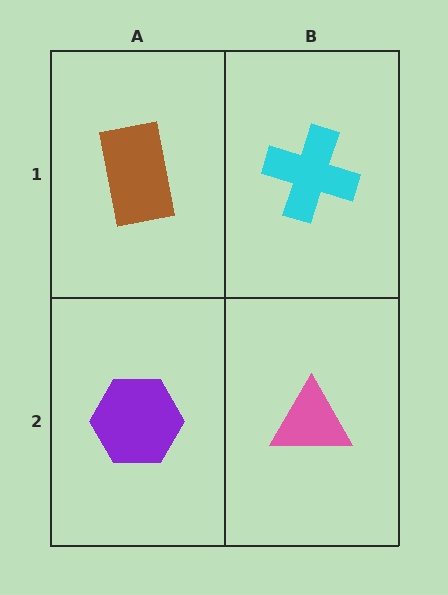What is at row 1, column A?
A brown rectangle.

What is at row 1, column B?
A cyan cross.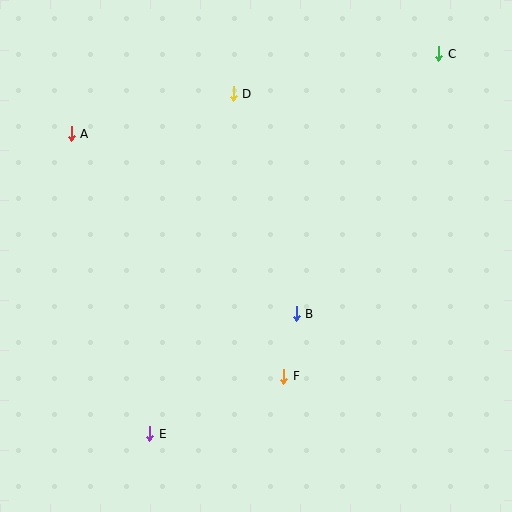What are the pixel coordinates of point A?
Point A is at (71, 134).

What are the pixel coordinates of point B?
Point B is at (296, 314).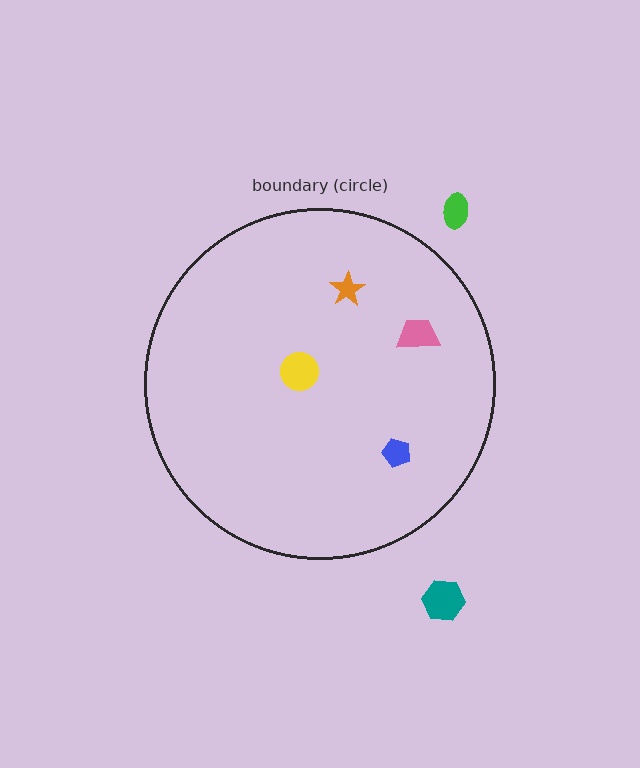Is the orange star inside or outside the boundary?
Inside.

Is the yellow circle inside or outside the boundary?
Inside.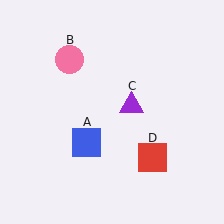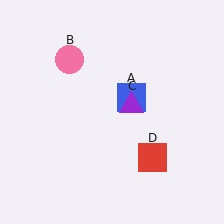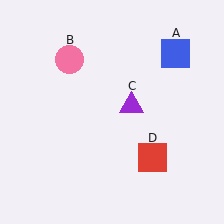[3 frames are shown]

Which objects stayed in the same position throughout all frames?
Pink circle (object B) and purple triangle (object C) and red square (object D) remained stationary.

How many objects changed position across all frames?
1 object changed position: blue square (object A).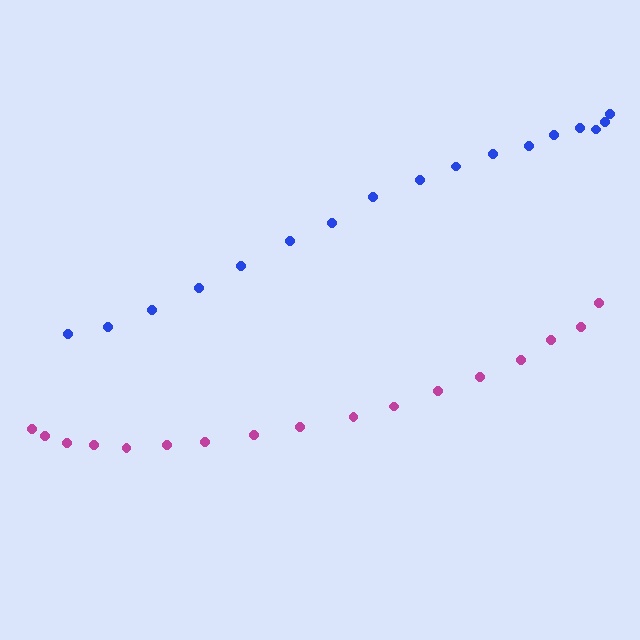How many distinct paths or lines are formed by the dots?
There are 2 distinct paths.